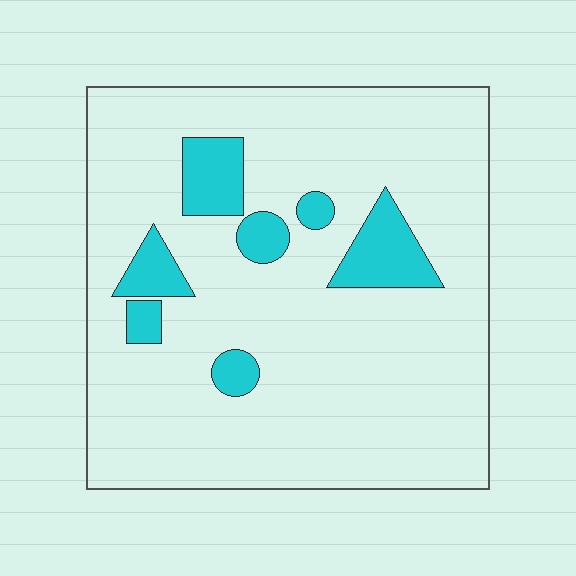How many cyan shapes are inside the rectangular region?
7.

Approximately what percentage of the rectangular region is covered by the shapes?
Approximately 15%.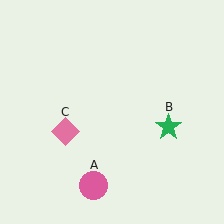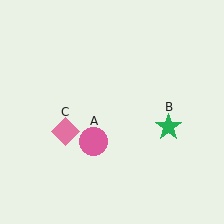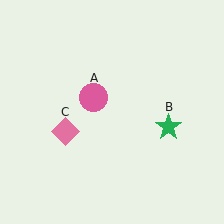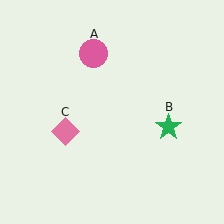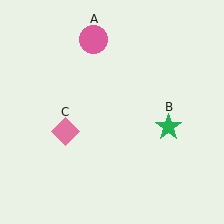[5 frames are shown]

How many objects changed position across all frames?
1 object changed position: pink circle (object A).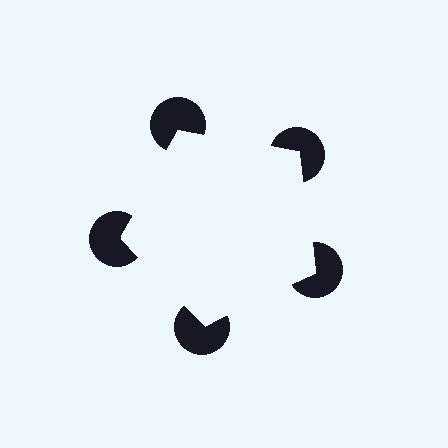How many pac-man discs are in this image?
There are 5 — one at each vertex of the illusory pentagon.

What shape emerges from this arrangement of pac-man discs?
An illusory pentagon — its edges are inferred from the aligned wedge cuts in the pac-man discs, not physically drawn.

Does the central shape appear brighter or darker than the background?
It typically appears slightly brighter than the background, even though no actual brightness change is drawn.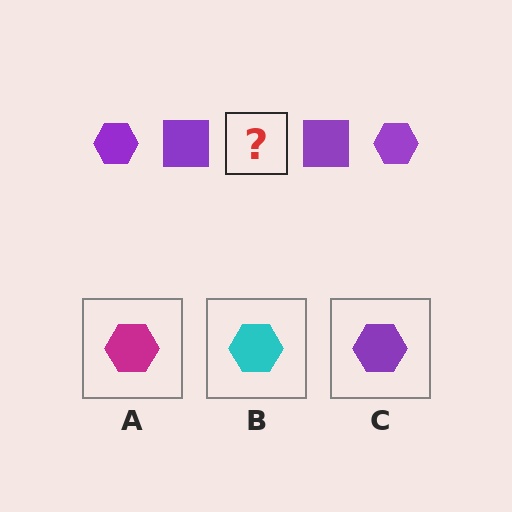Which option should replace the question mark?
Option C.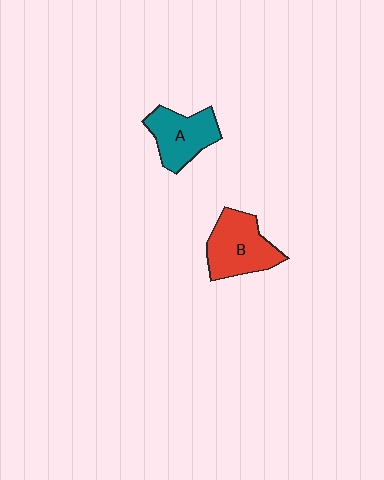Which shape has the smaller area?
Shape A (teal).